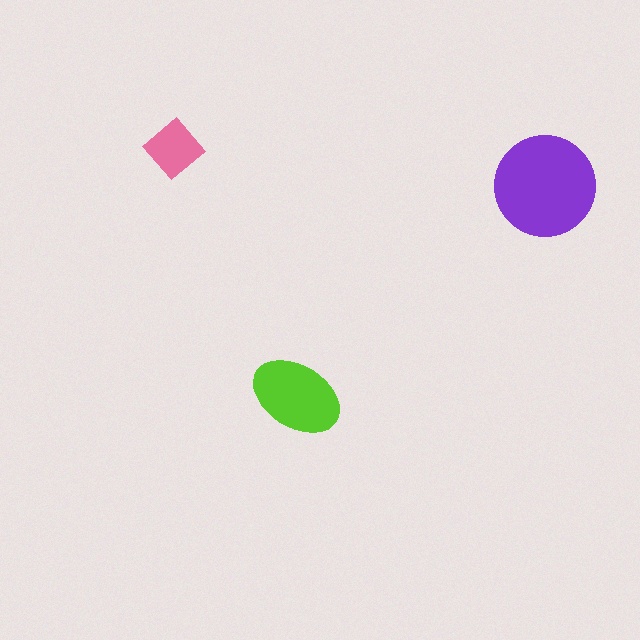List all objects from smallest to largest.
The pink diamond, the lime ellipse, the purple circle.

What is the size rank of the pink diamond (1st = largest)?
3rd.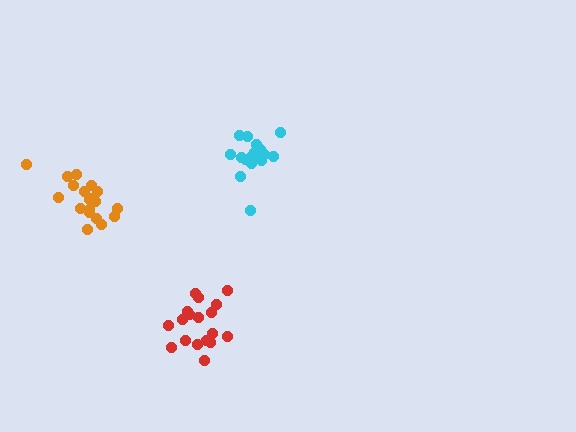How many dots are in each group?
Group 1: 17 dots, Group 2: 19 dots, Group 3: 18 dots (54 total).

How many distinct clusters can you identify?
There are 3 distinct clusters.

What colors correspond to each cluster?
The clusters are colored: cyan, orange, red.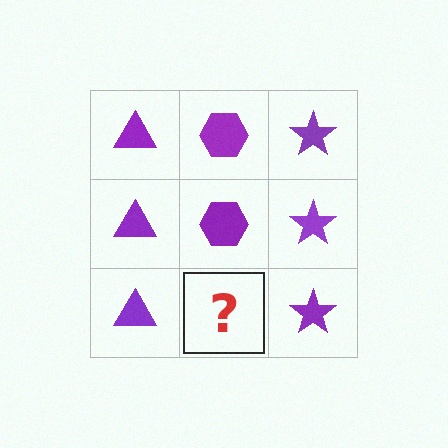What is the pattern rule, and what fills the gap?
The rule is that each column has a consistent shape. The gap should be filled with a purple hexagon.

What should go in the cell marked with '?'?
The missing cell should contain a purple hexagon.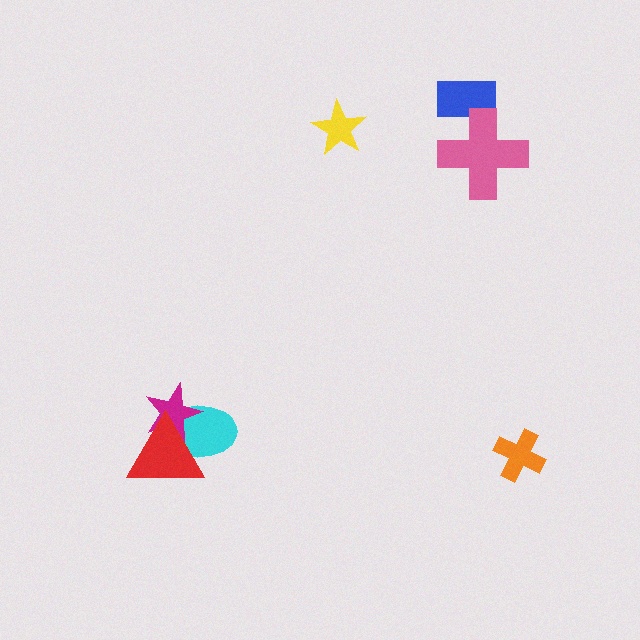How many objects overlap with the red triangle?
2 objects overlap with the red triangle.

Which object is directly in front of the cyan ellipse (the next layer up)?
The magenta star is directly in front of the cyan ellipse.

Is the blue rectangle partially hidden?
Yes, it is partially covered by another shape.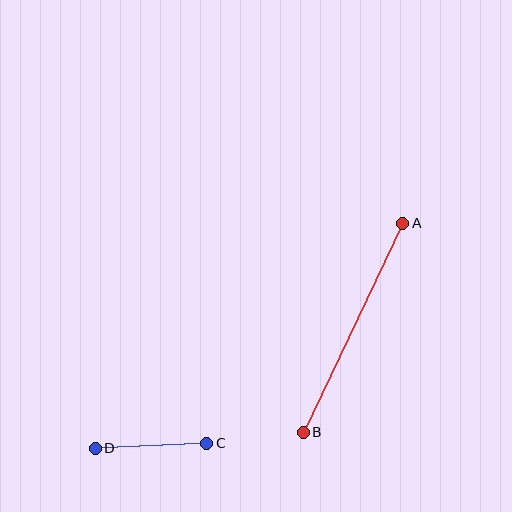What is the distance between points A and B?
The distance is approximately 231 pixels.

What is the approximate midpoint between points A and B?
The midpoint is at approximately (353, 328) pixels.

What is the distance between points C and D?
The distance is approximately 111 pixels.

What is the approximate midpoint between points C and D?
The midpoint is at approximately (151, 446) pixels.